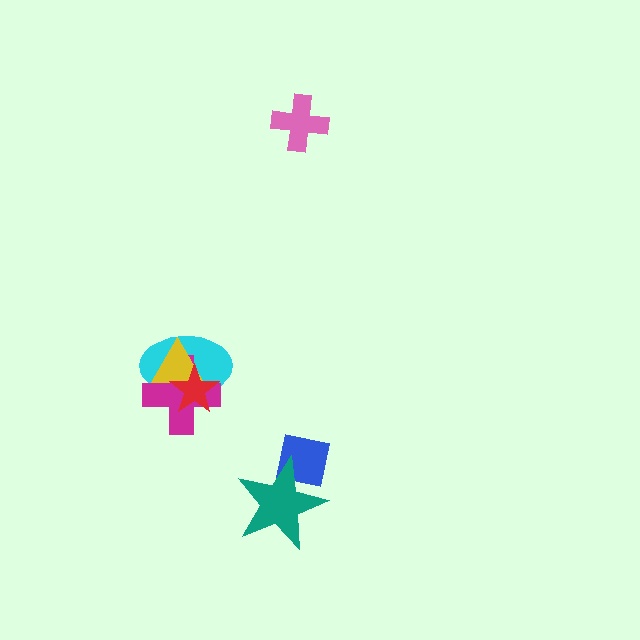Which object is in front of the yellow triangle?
The red star is in front of the yellow triangle.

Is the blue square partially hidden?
Yes, it is partially covered by another shape.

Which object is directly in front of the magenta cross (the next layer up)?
The yellow triangle is directly in front of the magenta cross.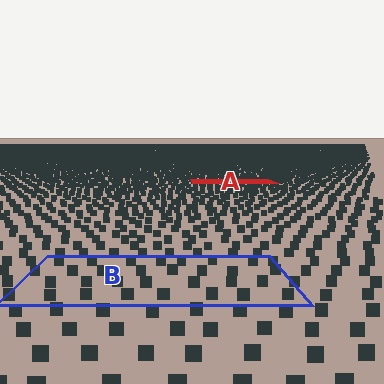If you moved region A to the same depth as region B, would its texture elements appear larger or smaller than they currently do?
They would appear larger. At a closer depth, the same texture elements are projected at a bigger on-screen size.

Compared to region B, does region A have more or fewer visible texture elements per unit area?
Region A has more texture elements per unit area — they are packed more densely because it is farther away.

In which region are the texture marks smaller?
The texture marks are smaller in region A, because it is farther away.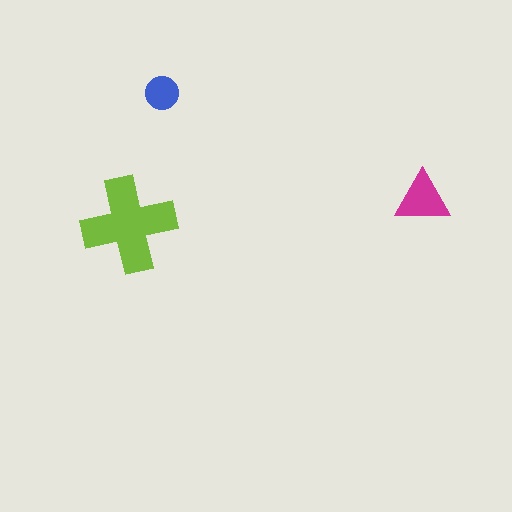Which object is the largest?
The lime cross.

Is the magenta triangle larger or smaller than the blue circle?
Larger.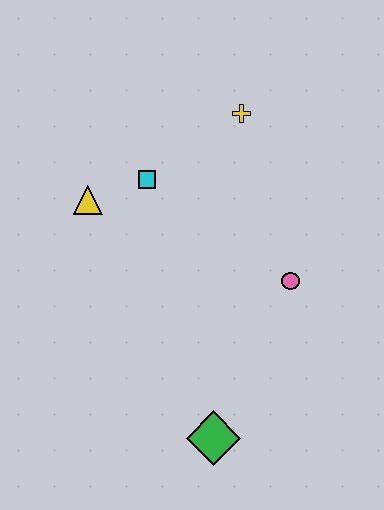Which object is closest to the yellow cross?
The cyan square is closest to the yellow cross.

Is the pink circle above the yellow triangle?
No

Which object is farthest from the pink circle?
The yellow triangle is farthest from the pink circle.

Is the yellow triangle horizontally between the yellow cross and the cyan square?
No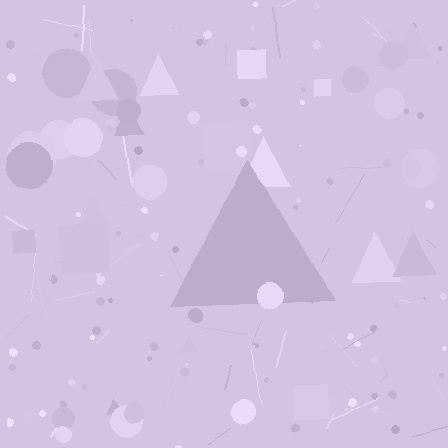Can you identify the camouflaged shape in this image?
The camouflaged shape is a triangle.